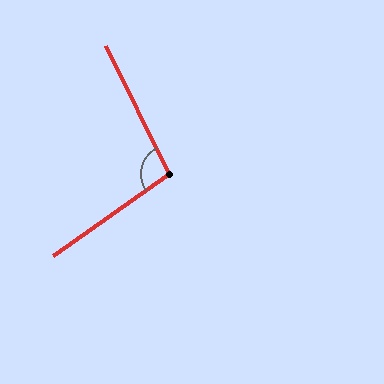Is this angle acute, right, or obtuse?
It is obtuse.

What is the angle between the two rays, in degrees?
Approximately 99 degrees.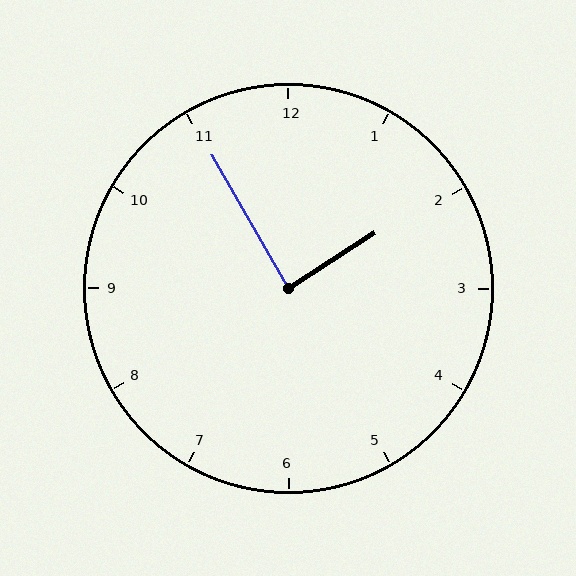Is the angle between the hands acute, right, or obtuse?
It is right.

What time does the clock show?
1:55.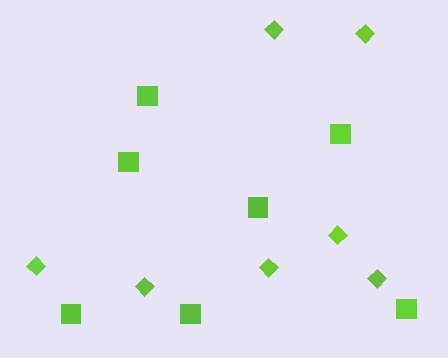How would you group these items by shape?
There are 2 groups: one group of squares (7) and one group of diamonds (7).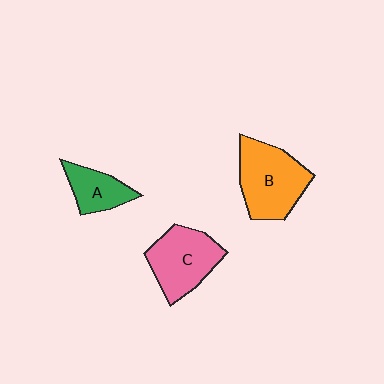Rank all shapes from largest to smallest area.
From largest to smallest: B (orange), C (pink), A (green).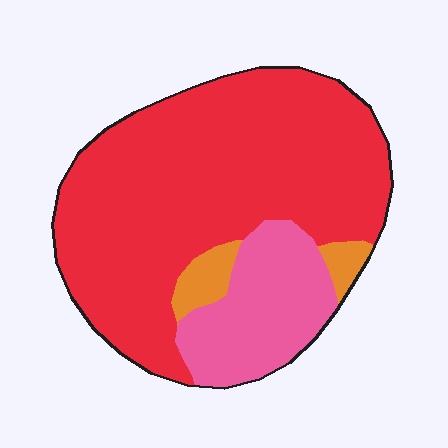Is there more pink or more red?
Red.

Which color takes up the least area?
Orange, at roughly 5%.